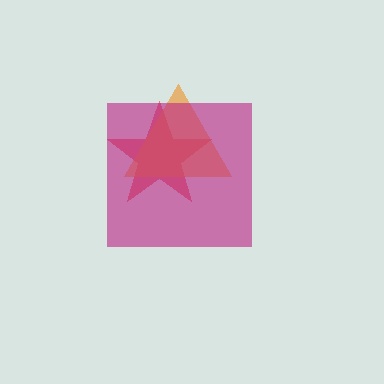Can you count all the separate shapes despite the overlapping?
Yes, there are 3 separate shapes.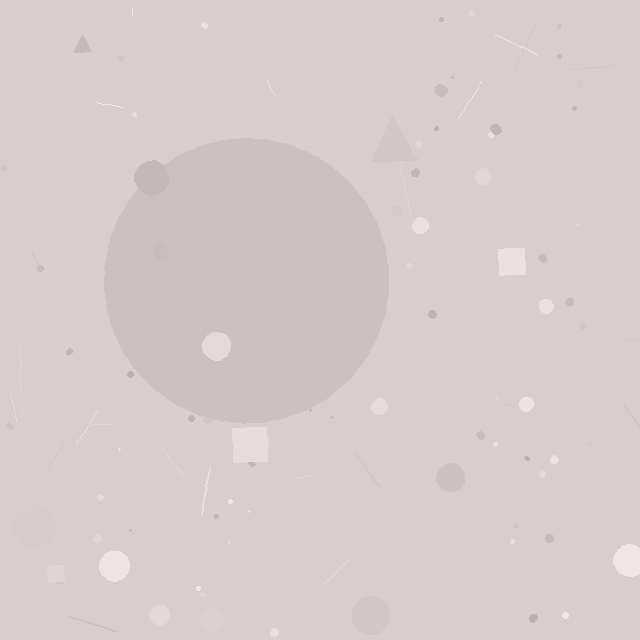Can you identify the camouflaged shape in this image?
The camouflaged shape is a circle.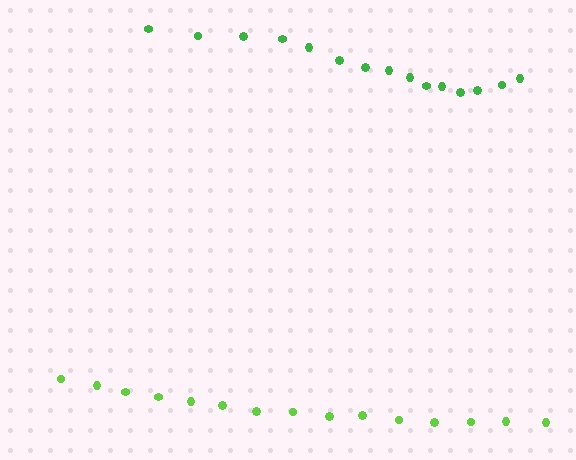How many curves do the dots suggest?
There are 2 distinct paths.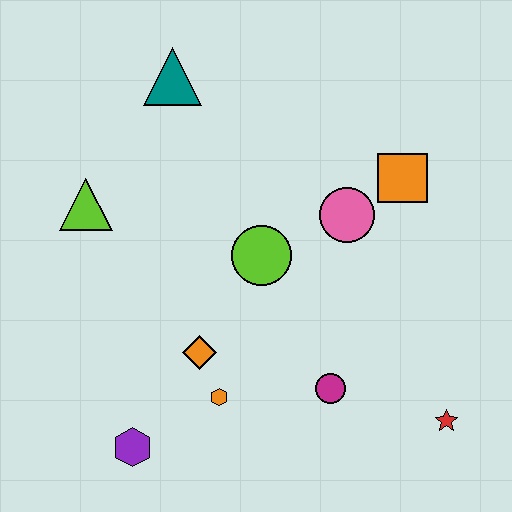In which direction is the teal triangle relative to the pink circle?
The teal triangle is to the left of the pink circle.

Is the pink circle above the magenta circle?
Yes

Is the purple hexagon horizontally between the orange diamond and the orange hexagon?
No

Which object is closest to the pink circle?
The orange square is closest to the pink circle.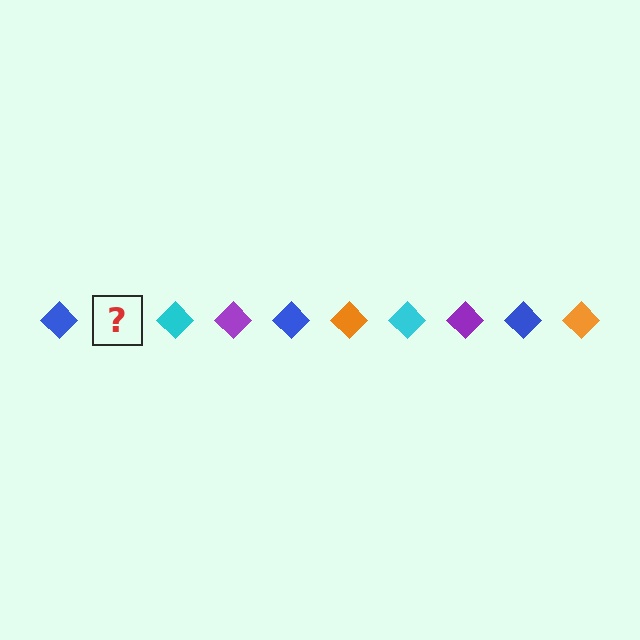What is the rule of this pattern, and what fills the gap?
The rule is that the pattern cycles through blue, orange, cyan, purple diamonds. The gap should be filled with an orange diamond.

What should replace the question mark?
The question mark should be replaced with an orange diamond.